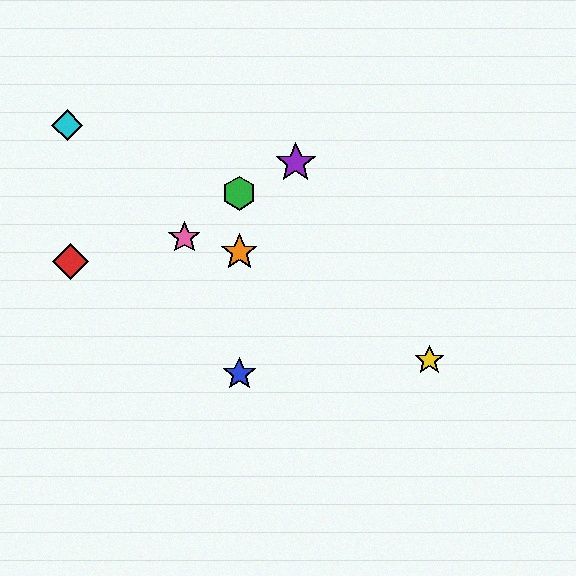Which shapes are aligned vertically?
The blue star, the green hexagon, the orange star are aligned vertically.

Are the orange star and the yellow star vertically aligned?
No, the orange star is at x≈239 and the yellow star is at x≈429.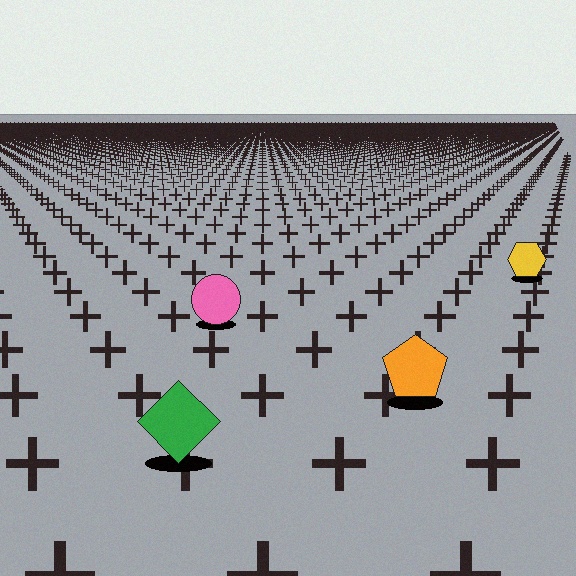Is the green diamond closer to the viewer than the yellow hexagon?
Yes. The green diamond is closer — you can tell from the texture gradient: the ground texture is coarser near it.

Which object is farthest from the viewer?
The yellow hexagon is farthest from the viewer. It appears smaller and the ground texture around it is denser.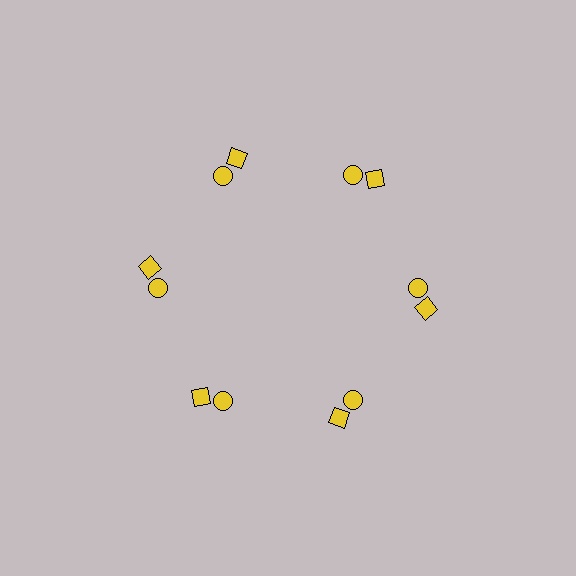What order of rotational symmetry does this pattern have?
This pattern has 6-fold rotational symmetry.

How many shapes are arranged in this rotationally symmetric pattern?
There are 12 shapes, arranged in 6 groups of 2.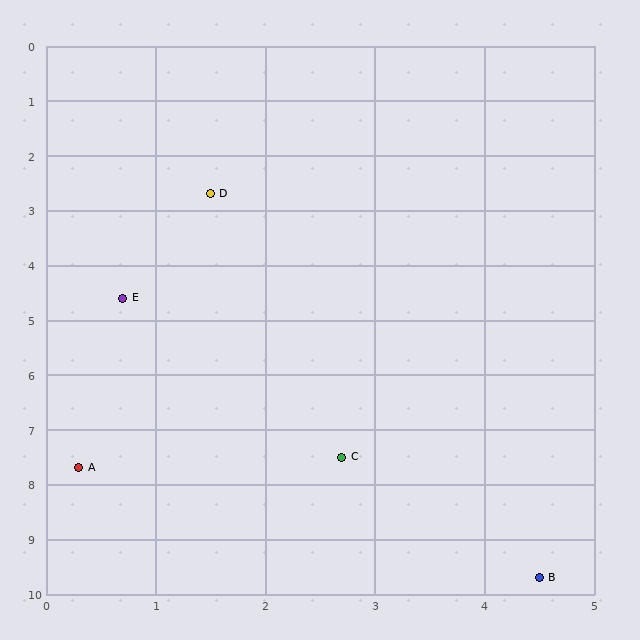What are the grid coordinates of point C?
Point C is at approximately (2.7, 7.5).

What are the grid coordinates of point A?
Point A is at approximately (0.3, 7.7).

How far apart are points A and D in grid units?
Points A and D are about 5.1 grid units apart.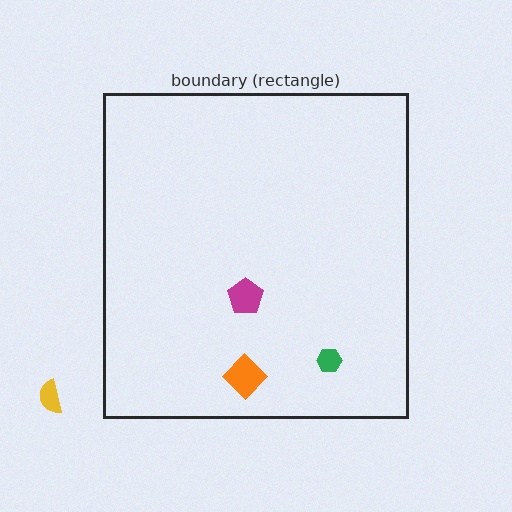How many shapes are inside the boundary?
3 inside, 1 outside.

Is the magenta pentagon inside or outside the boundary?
Inside.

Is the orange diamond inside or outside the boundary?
Inside.